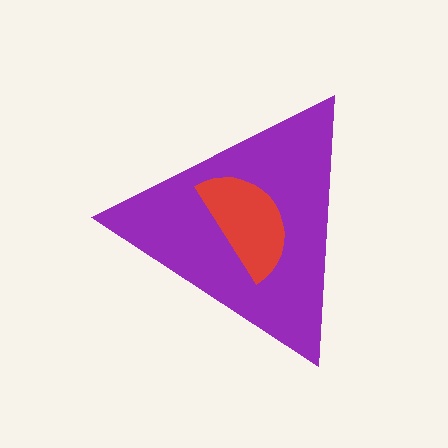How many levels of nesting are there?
2.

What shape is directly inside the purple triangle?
The red semicircle.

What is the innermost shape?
The red semicircle.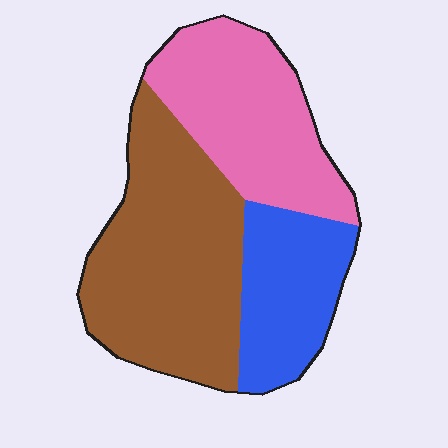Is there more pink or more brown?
Brown.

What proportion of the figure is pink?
Pink covers about 30% of the figure.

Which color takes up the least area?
Blue, at roughly 25%.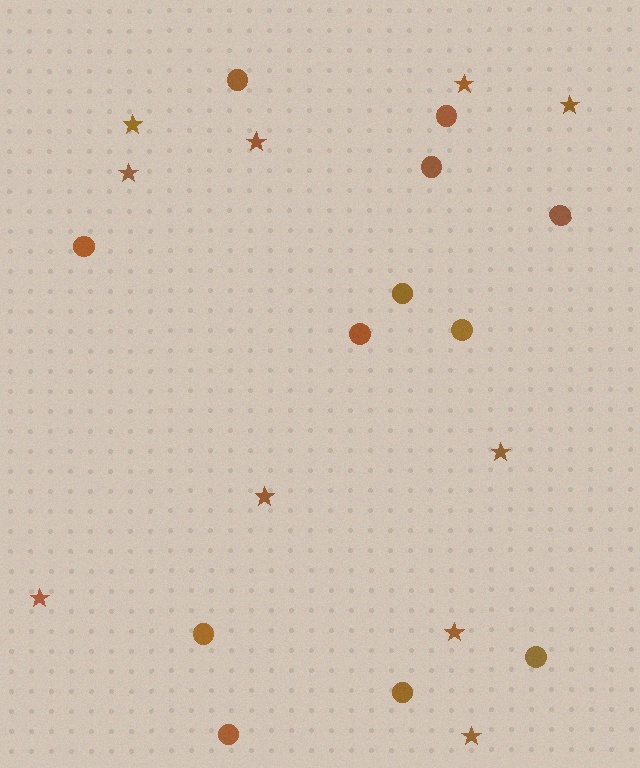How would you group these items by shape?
There are 2 groups: one group of stars (10) and one group of circles (12).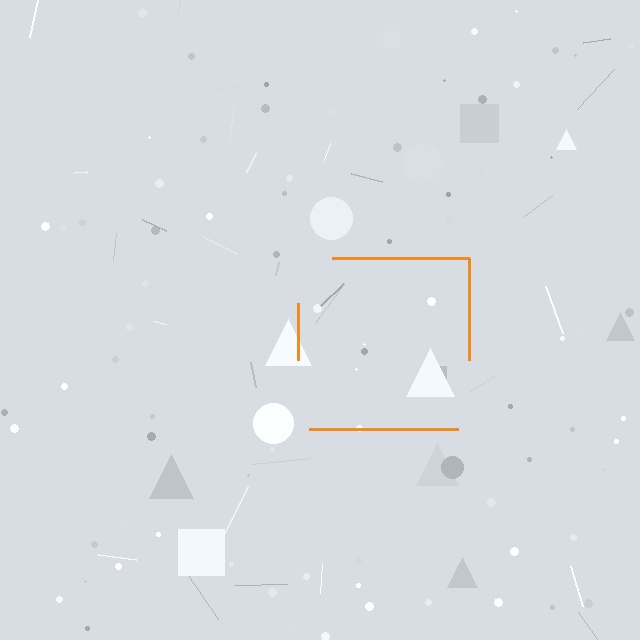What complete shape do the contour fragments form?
The contour fragments form a square.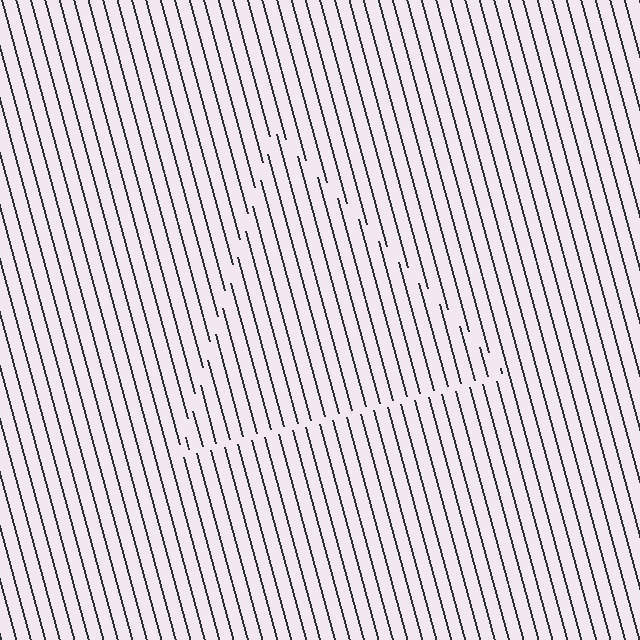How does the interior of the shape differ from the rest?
The interior of the shape contains the same grating, shifted by half a period — the contour is defined by the phase discontinuity where line-ends from the inner and outer gratings abut.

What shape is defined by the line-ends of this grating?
An illusory triangle. The interior of the shape contains the same grating, shifted by half a period — the contour is defined by the phase discontinuity where line-ends from the inner and outer gratings abut.